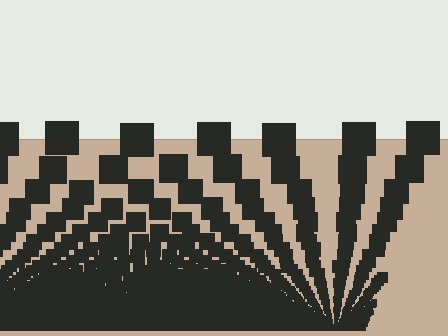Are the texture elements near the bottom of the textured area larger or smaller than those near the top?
Smaller. The gradient is inverted — elements near the bottom are smaller and denser.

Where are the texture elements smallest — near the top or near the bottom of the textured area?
Near the bottom.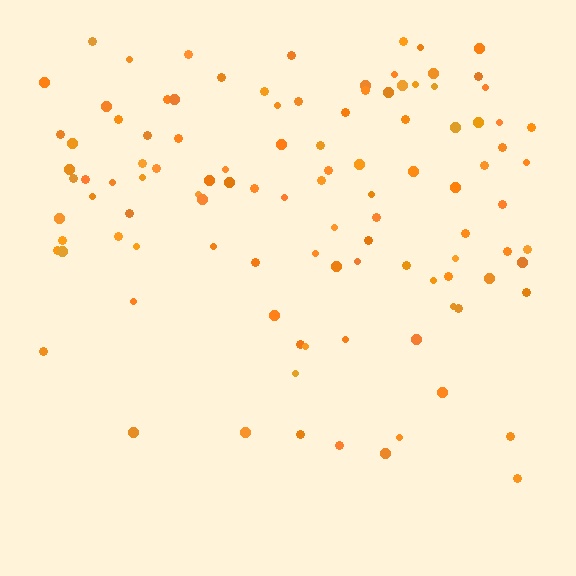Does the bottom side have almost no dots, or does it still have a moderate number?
Still a moderate number, just noticeably fewer than the top.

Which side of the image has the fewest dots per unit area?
The bottom.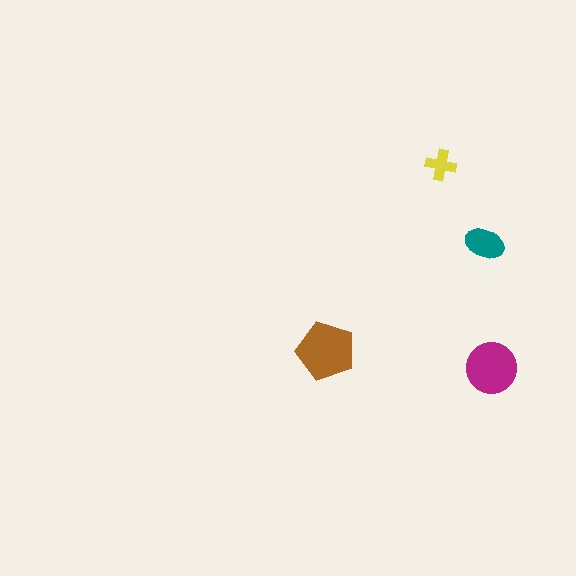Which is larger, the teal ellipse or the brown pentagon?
The brown pentagon.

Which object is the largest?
The brown pentagon.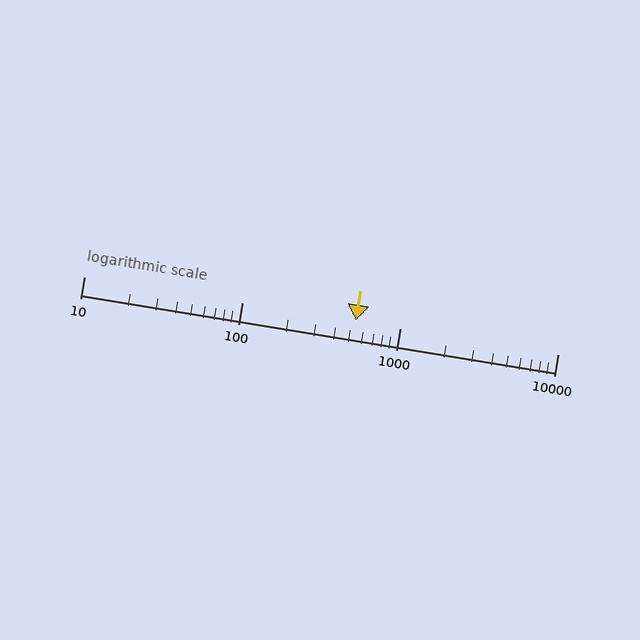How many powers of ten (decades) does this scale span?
The scale spans 3 decades, from 10 to 10000.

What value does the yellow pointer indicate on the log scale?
The pointer indicates approximately 530.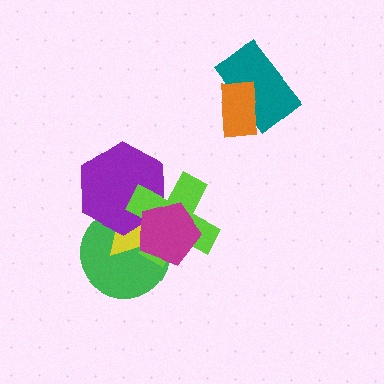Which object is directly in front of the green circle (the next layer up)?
The yellow triangle is directly in front of the green circle.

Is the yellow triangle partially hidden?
Yes, it is partially covered by another shape.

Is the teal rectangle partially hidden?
Yes, it is partially covered by another shape.